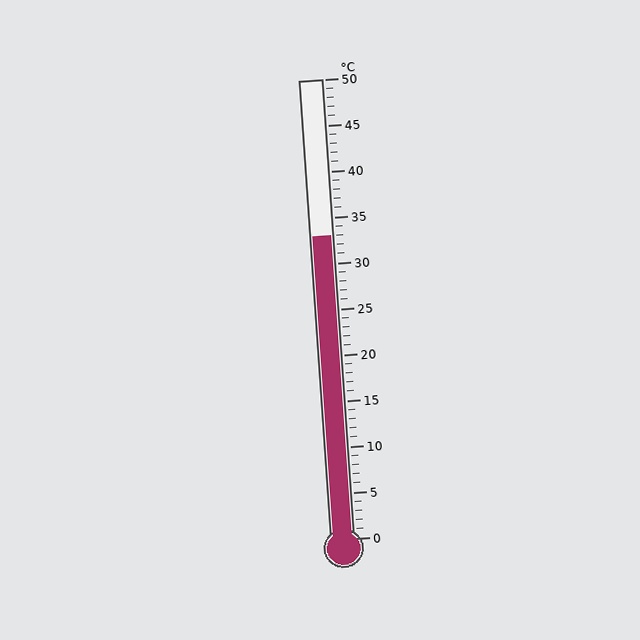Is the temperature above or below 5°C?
The temperature is above 5°C.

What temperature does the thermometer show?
The thermometer shows approximately 33°C.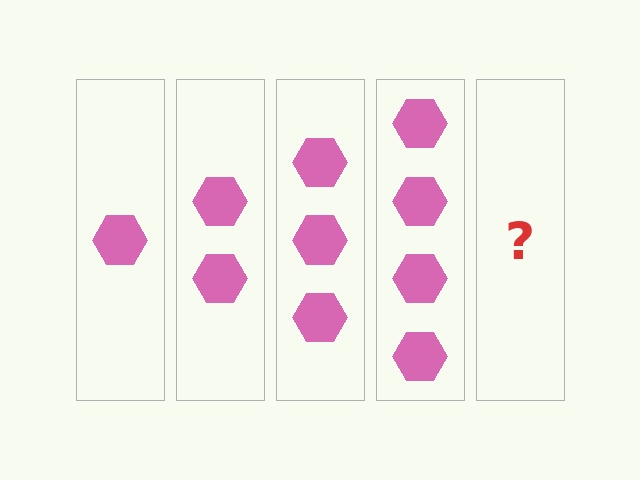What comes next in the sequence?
The next element should be 5 hexagons.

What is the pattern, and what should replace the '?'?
The pattern is that each step adds one more hexagon. The '?' should be 5 hexagons.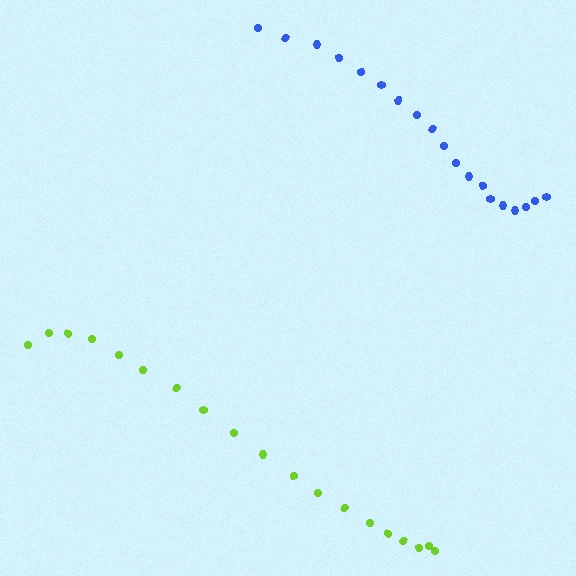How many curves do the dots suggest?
There are 2 distinct paths.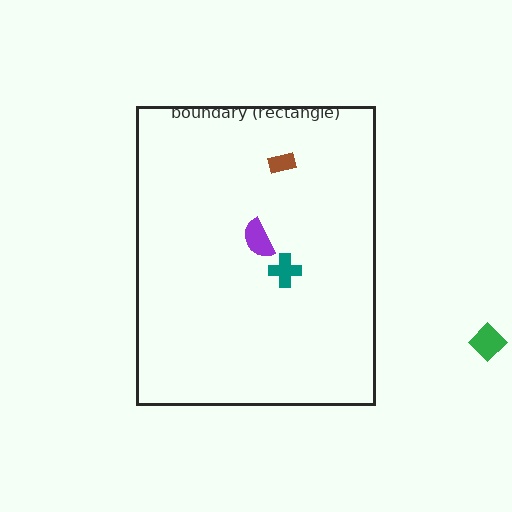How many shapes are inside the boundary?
3 inside, 1 outside.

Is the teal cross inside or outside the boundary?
Inside.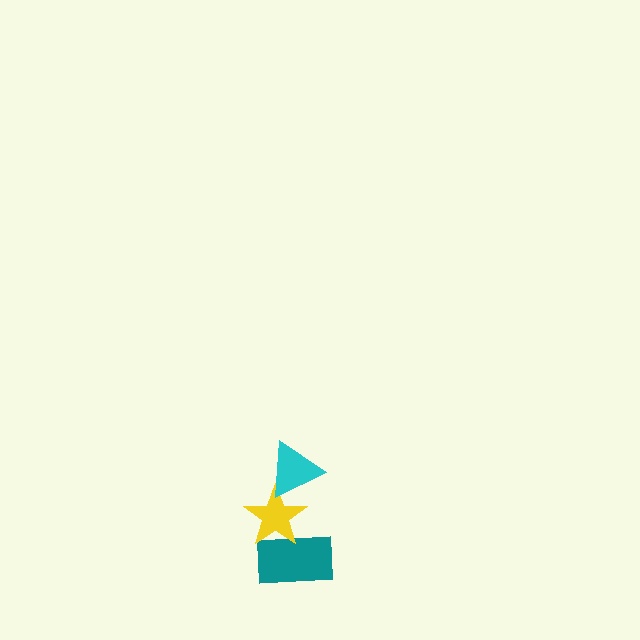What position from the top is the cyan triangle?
The cyan triangle is 1st from the top.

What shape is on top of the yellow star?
The cyan triangle is on top of the yellow star.